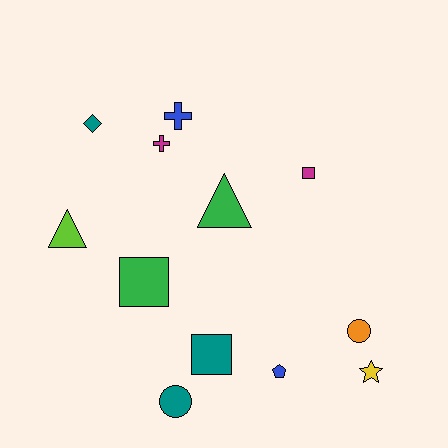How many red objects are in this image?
There are no red objects.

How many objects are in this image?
There are 12 objects.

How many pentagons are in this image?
There is 1 pentagon.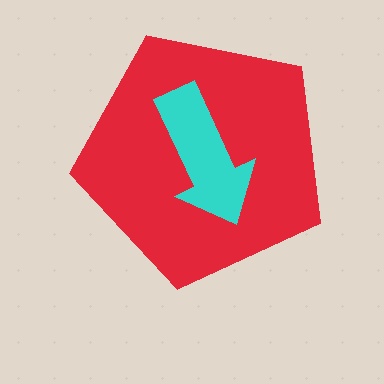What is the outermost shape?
The red pentagon.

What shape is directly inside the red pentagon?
The cyan arrow.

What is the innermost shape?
The cyan arrow.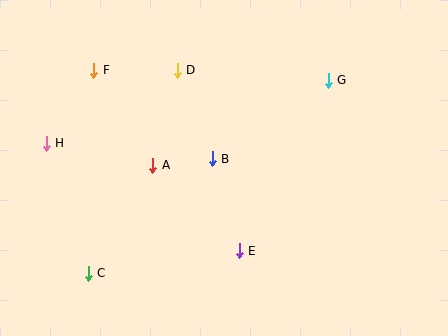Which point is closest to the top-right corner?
Point G is closest to the top-right corner.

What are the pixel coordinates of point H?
Point H is at (46, 143).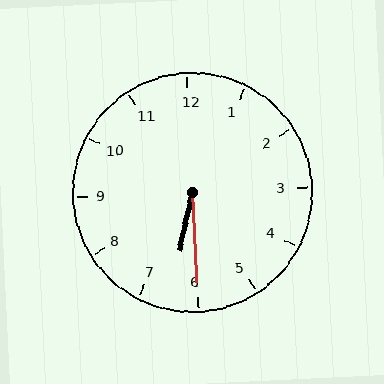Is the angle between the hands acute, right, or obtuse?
It is acute.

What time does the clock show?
6:30.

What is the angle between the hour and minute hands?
Approximately 15 degrees.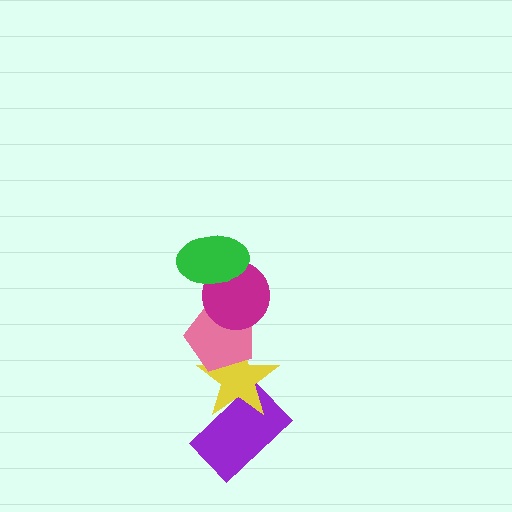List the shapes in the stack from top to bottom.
From top to bottom: the green ellipse, the magenta circle, the pink pentagon, the yellow star, the purple rectangle.